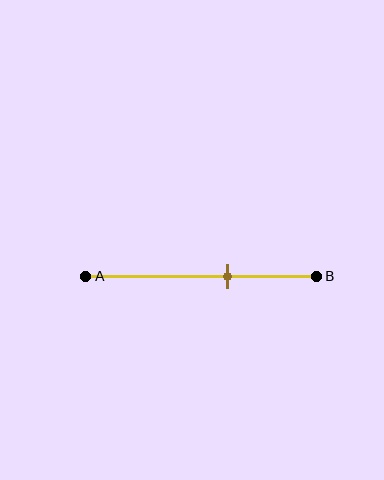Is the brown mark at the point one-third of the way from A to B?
No, the mark is at about 60% from A, not at the 33% one-third point.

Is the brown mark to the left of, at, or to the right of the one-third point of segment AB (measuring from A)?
The brown mark is to the right of the one-third point of segment AB.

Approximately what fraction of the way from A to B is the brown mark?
The brown mark is approximately 60% of the way from A to B.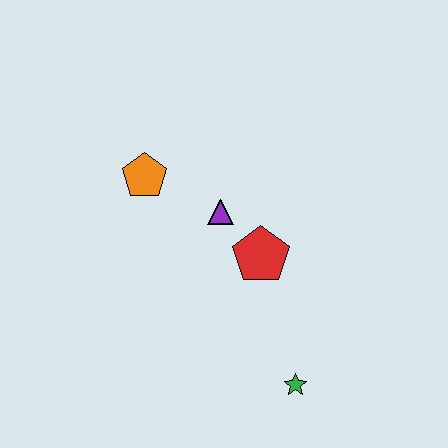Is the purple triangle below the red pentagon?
No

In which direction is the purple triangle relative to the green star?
The purple triangle is above the green star.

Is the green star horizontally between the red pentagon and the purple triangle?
No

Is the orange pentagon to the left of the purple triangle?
Yes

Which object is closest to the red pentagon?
The purple triangle is closest to the red pentagon.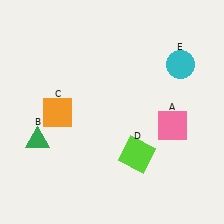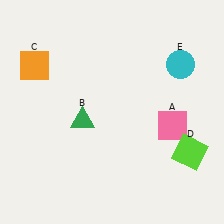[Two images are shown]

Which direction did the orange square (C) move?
The orange square (C) moved up.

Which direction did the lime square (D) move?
The lime square (D) moved right.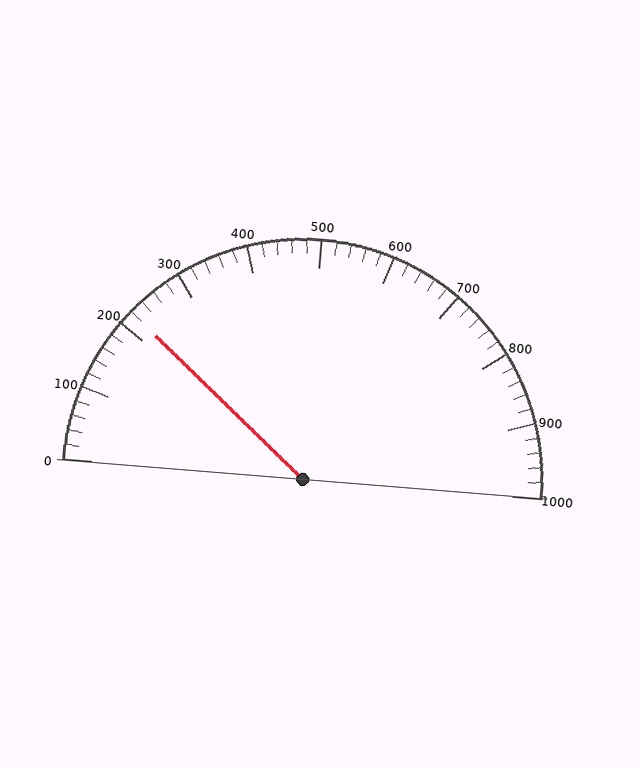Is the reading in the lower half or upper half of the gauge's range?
The reading is in the lower half of the range (0 to 1000).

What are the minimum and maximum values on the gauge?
The gauge ranges from 0 to 1000.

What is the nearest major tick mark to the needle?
The nearest major tick mark is 200.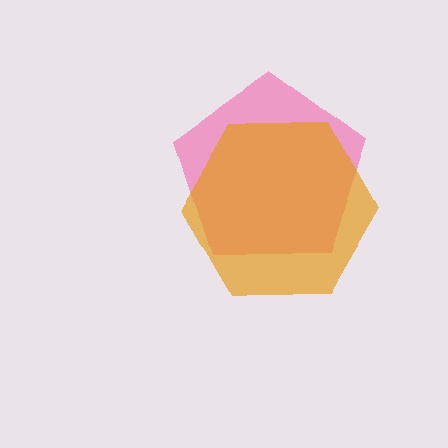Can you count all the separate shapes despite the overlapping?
Yes, there are 2 separate shapes.